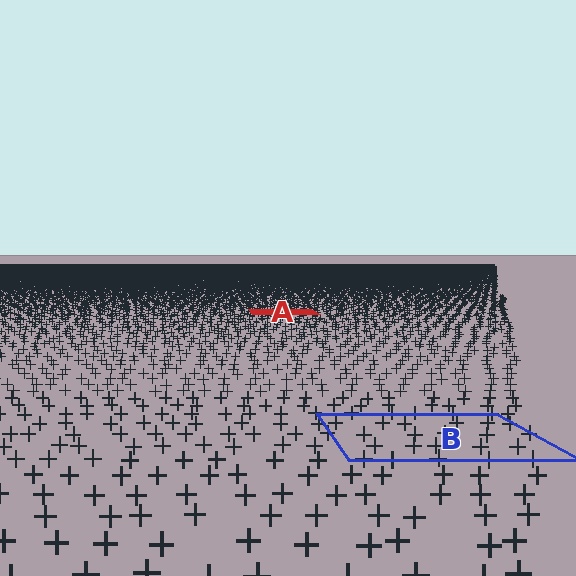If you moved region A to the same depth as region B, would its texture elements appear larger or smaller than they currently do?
They would appear larger. At a closer depth, the same texture elements are projected at a bigger on-screen size.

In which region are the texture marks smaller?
The texture marks are smaller in region A, because it is farther away.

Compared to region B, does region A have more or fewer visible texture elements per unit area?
Region A has more texture elements per unit area — they are packed more densely because it is farther away.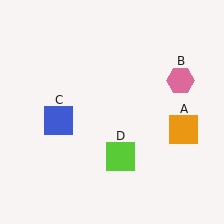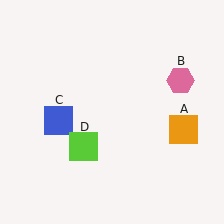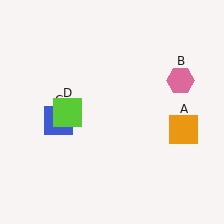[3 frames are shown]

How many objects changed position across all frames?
1 object changed position: lime square (object D).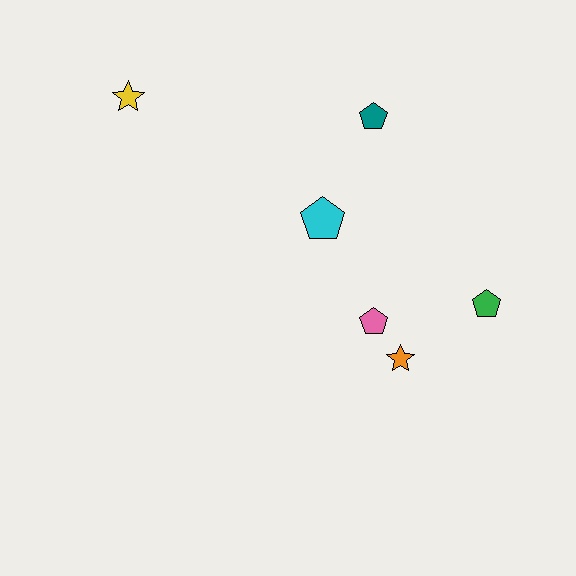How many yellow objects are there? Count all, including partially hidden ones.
There is 1 yellow object.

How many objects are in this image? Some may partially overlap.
There are 6 objects.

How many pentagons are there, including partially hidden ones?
There are 4 pentagons.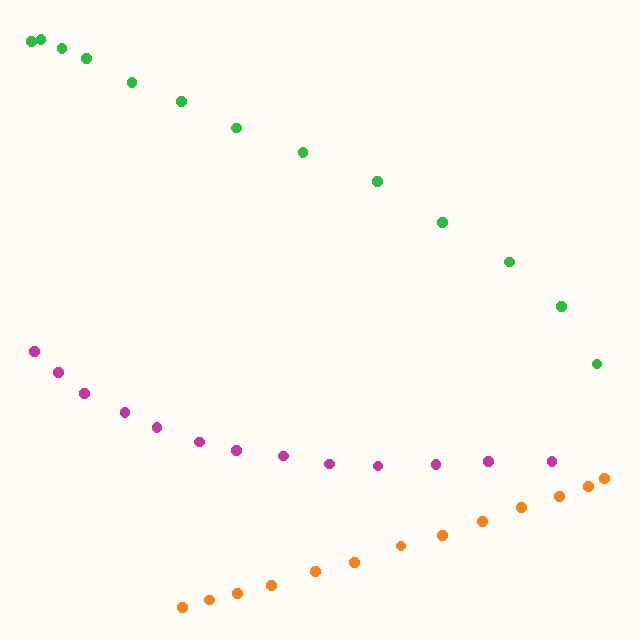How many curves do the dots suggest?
There are 3 distinct paths.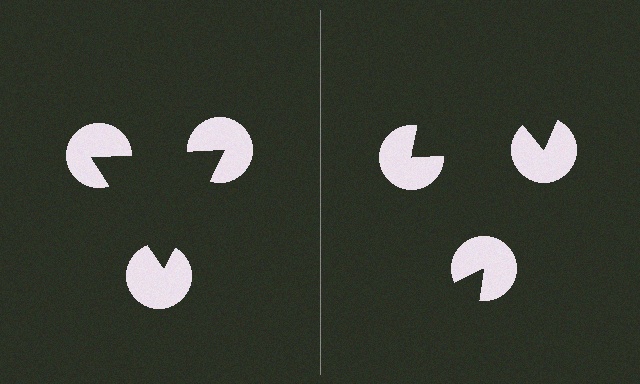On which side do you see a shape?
An illusory triangle appears on the left side. On the right side the wedge cuts are rotated, so no coherent shape forms.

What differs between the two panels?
The pac-man discs are positioned identically on both sides; only the wedge orientations differ. On the left they align to a triangle; on the right they are misaligned.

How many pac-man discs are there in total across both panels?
6 — 3 on each side.